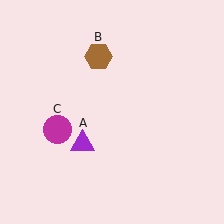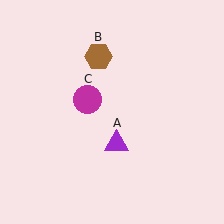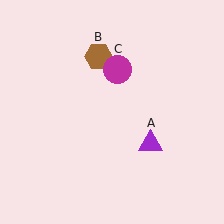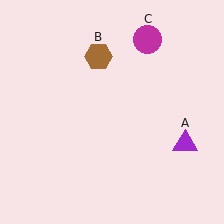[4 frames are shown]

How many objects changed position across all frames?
2 objects changed position: purple triangle (object A), magenta circle (object C).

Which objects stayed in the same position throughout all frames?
Brown hexagon (object B) remained stationary.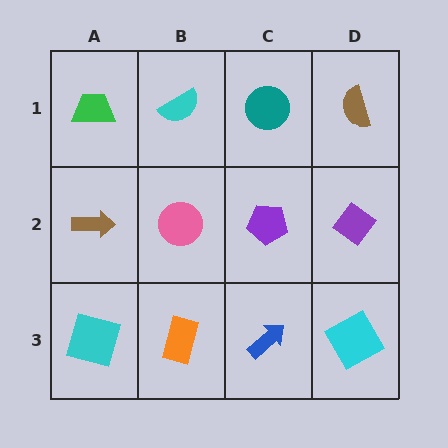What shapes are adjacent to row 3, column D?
A purple diamond (row 2, column D), a blue arrow (row 3, column C).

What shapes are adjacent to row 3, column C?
A purple pentagon (row 2, column C), an orange rectangle (row 3, column B), a cyan square (row 3, column D).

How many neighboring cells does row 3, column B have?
3.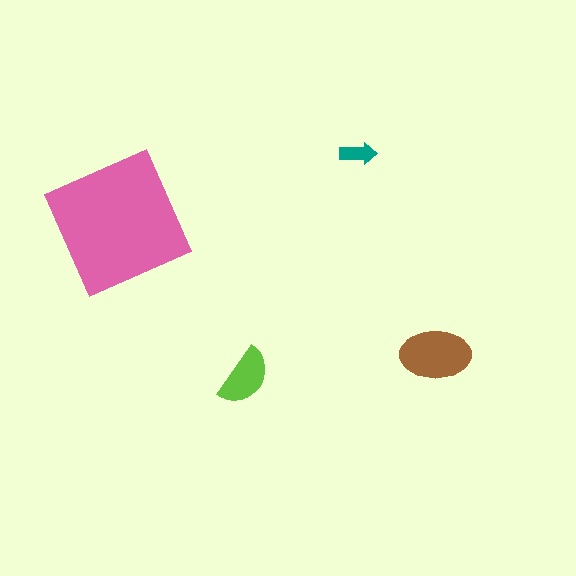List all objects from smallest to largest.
The teal arrow, the lime semicircle, the brown ellipse, the pink square.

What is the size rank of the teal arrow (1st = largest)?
4th.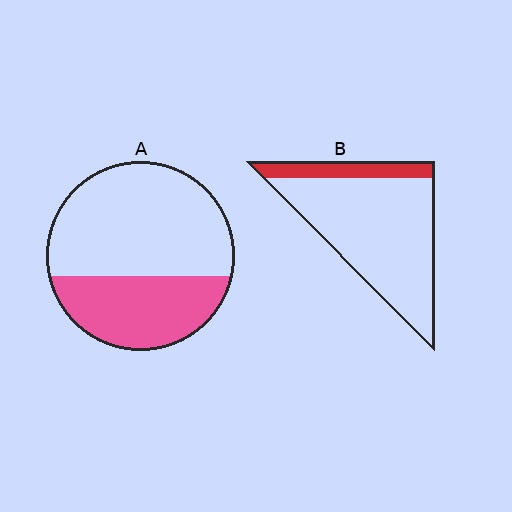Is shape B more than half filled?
No.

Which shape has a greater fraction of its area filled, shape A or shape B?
Shape A.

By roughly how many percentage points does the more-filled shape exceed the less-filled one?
By roughly 20 percentage points (A over B).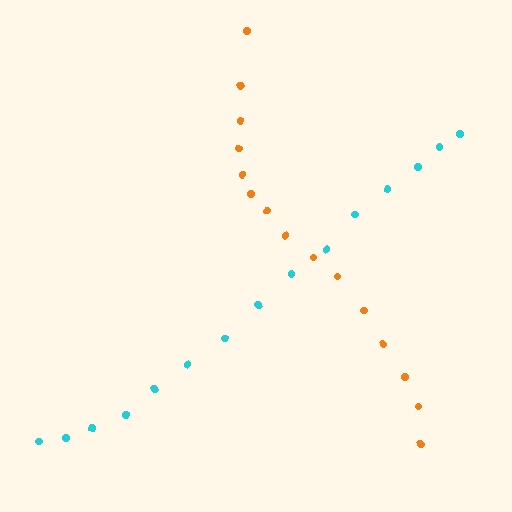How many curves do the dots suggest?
There are 2 distinct paths.